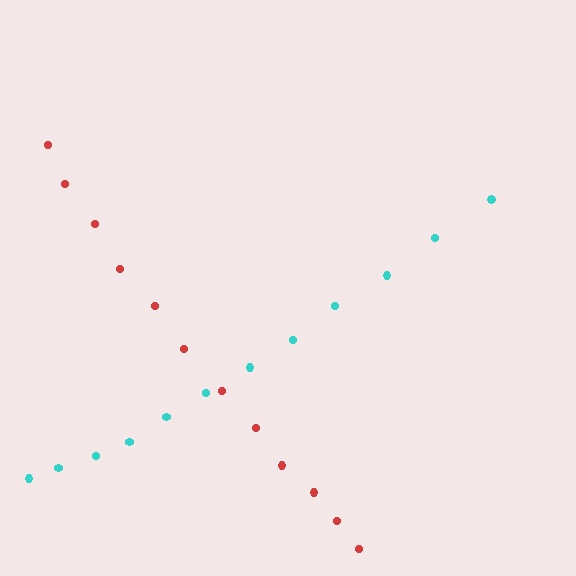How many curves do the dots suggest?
There are 2 distinct paths.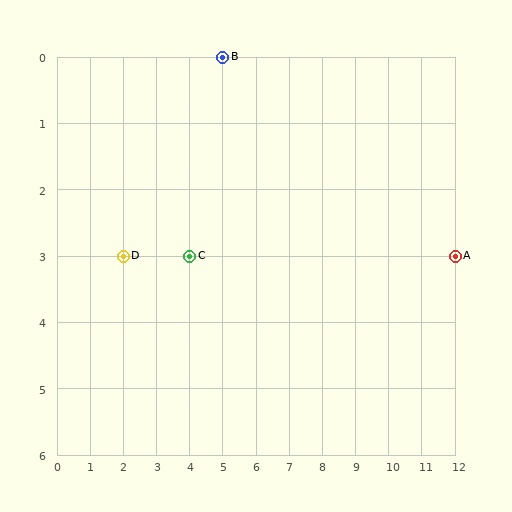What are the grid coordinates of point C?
Point C is at grid coordinates (4, 3).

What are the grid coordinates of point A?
Point A is at grid coordinates (12, 3).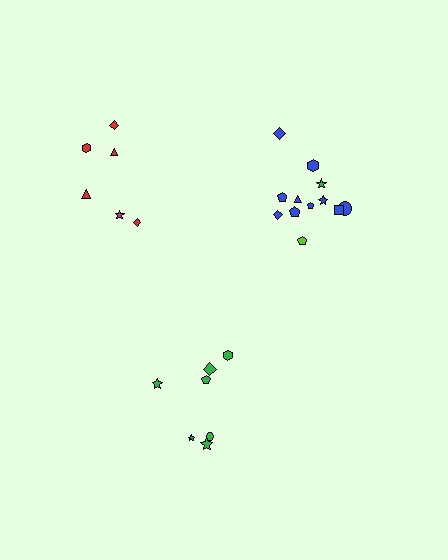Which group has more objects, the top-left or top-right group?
The top-right group.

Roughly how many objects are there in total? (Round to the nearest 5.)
Roughly 25 objects in total.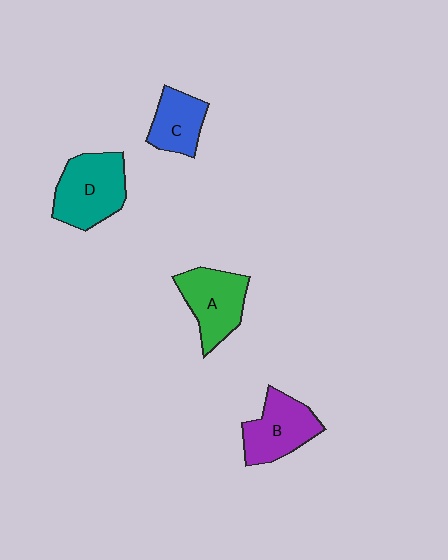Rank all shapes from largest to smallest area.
From largest to smallest: D (teal), A (green), B (purple), C (blue).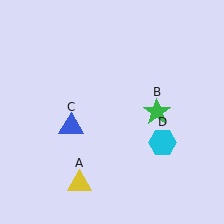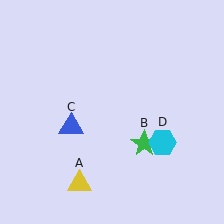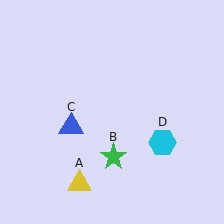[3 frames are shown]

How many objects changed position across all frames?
1 object changed position: green star (object B).